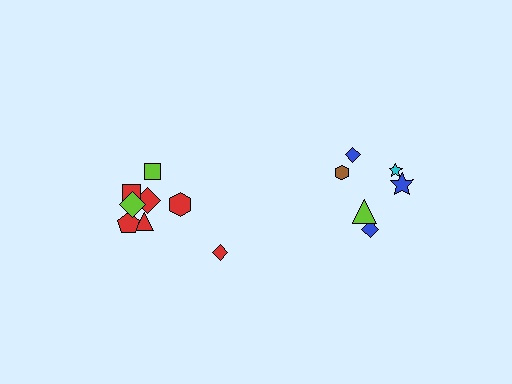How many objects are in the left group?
There are 8 objects.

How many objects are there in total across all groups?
There are 14 objects.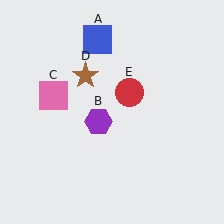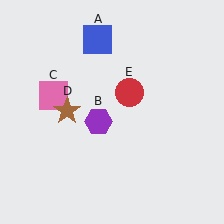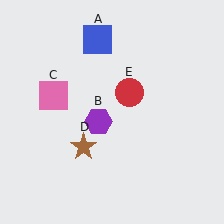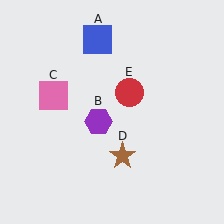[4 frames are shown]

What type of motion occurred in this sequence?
The brown star (object D) rotated counterclockwise around the center of the scene.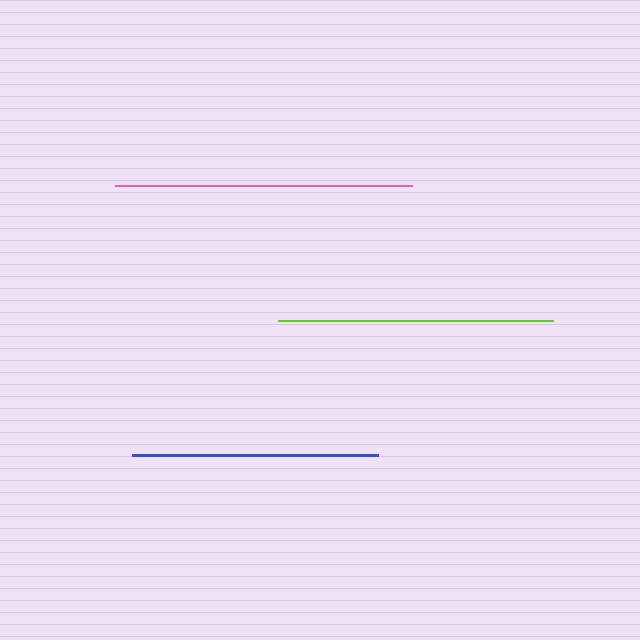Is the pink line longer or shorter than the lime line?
The pink line is longer than the lime line.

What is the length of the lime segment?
The lime segment is approximately 275 pixels long.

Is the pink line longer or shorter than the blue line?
The pink line is longer than the blue line.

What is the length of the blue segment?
The blue segment is approximately 246 pixels long.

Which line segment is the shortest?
The blue line is the shortest at approximately 246 pixels.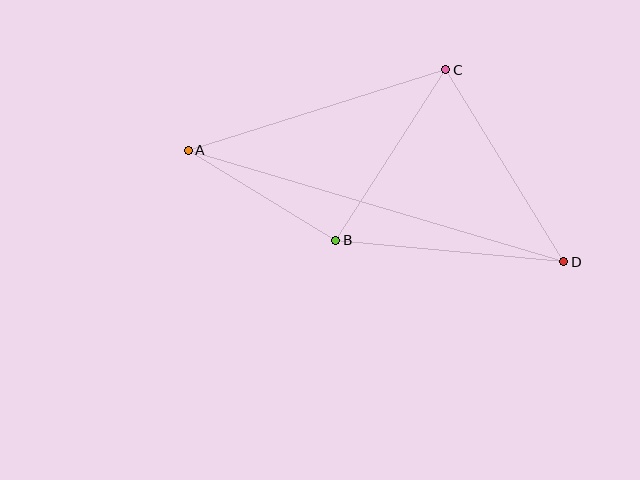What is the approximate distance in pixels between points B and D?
The distance between B and D is approximately 229 pixels.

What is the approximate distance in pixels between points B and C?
The distance between B and C is approximately 203 pixels.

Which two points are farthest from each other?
Points A and D are farthest from each other.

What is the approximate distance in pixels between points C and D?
The distance between C and D is approximately 225 pixels.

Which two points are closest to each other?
Points A and B are closest to each other.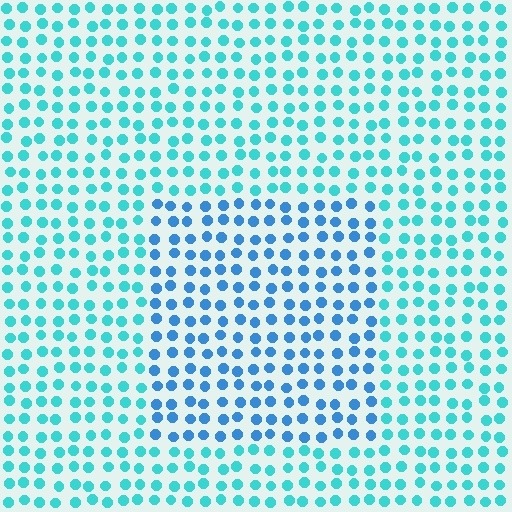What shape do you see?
I see a rectangle.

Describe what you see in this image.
The image is filled with small cyan elements in a uniform arrangement. A rectangle-shaped region is visible where the elements are tinted to a slightly different hue, forming a subtle color boundary.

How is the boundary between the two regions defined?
The boundary is defined purely by a slight shift in hue (about 31 degrees). Spacing, size, and orientation are identical on both sides.